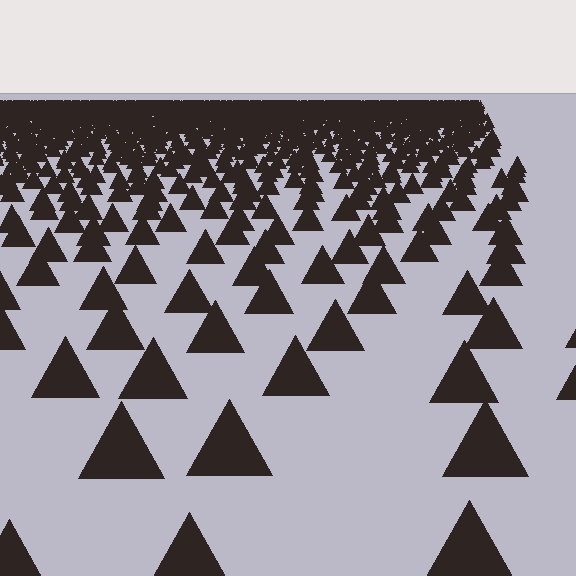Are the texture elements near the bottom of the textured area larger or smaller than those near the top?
Larger. Near the bottom, elements are closer to the viewer and appear at a bigger on-screen size.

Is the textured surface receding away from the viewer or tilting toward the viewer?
The surface is receding away from the viewer. Texture elements get smaller and denser toward the top.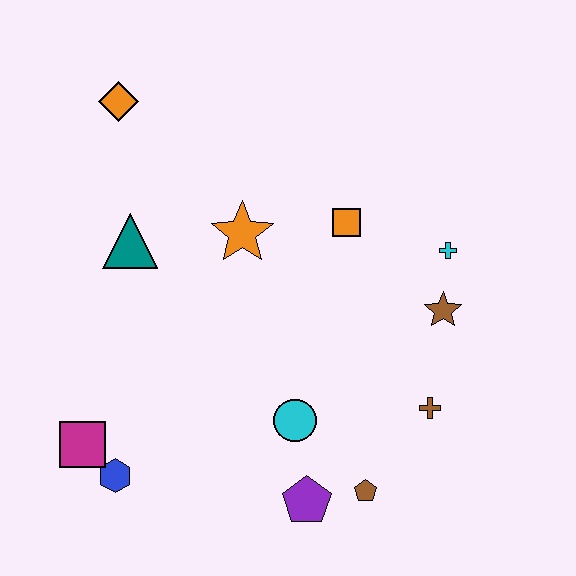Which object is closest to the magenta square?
The blue hexagon is closest to the magenta square.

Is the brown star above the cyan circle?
Yes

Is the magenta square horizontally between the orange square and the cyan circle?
No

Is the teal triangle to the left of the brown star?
Yes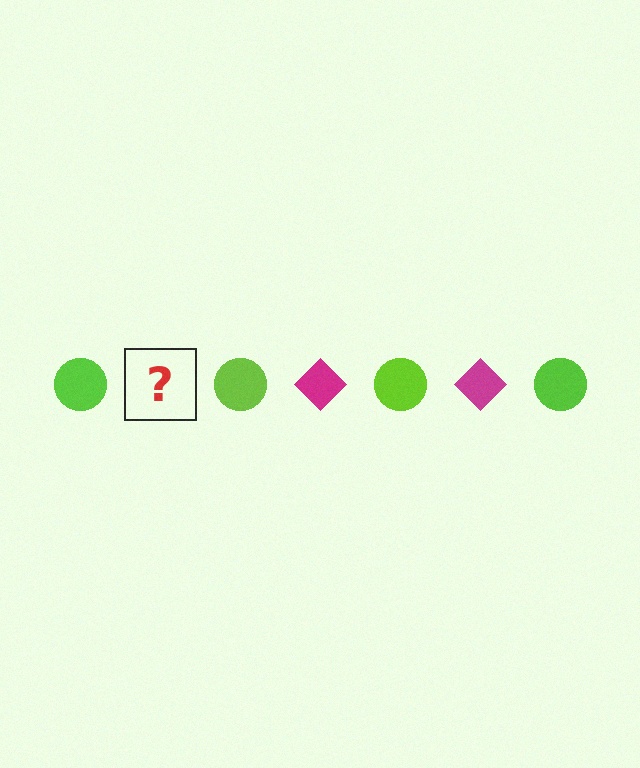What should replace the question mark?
The question mark should be replaced with a magenta diamond.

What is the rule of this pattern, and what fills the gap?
The rule is that the pattern alternates between lime circle and magenta diamond. The gap should be filled with a magenta diamond.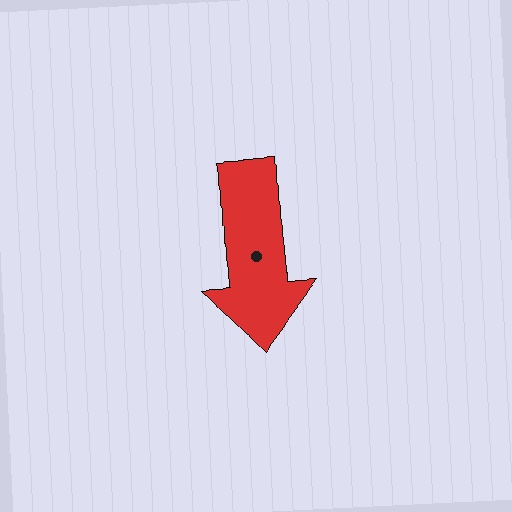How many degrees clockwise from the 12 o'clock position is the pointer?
Approximately 176 degrees.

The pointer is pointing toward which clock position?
Roughly 6 o'clock.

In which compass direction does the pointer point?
South.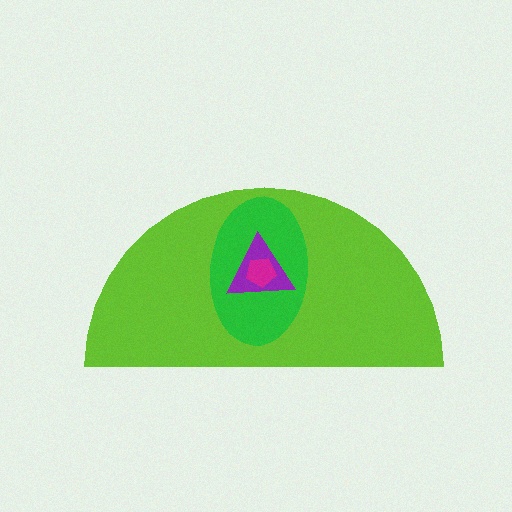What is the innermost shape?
The magenta pentagon.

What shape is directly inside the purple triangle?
The magenta pentagon.